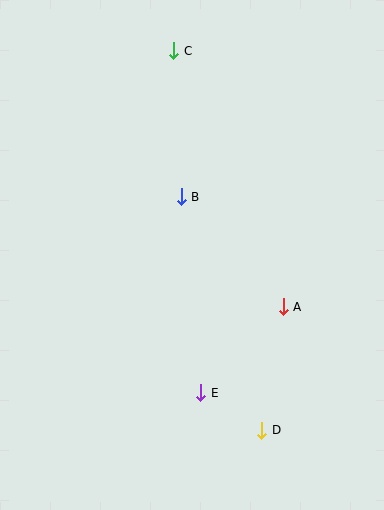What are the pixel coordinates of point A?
Point A is at (283, 307).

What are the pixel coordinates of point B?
Point B is at (181, 197).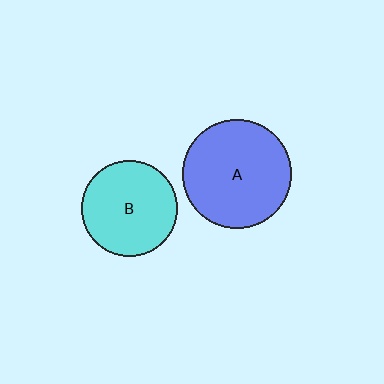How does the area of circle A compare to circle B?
Approximately 1.3 times.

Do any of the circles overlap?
No, none of the circles overlap.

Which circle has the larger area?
Circle A (blue).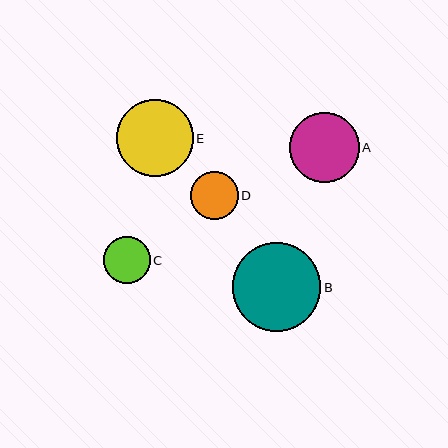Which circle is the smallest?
Circle C is the smallest with a size of approximately 47 pixels.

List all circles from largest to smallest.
From largest to smallest: B, E, A, D, C.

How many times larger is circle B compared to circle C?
Circle B is approximately 1.9 times the size of circle C.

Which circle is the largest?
Circle B is the largest with a size of approximately 88 pixels.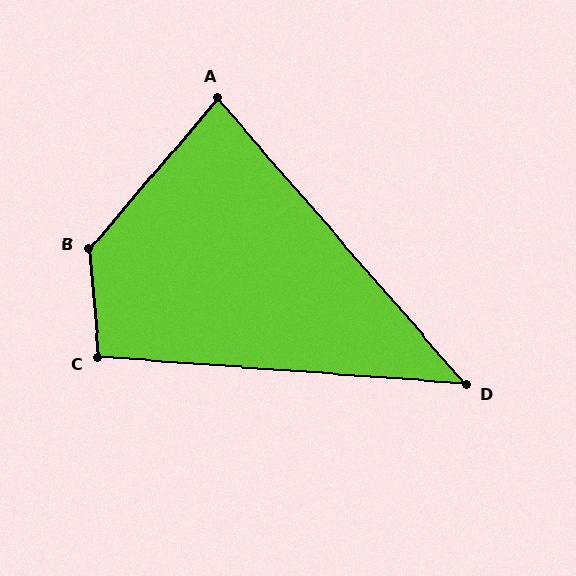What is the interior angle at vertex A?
Approximately 81 degrees (acute).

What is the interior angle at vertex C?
Approximately 99 degrees (obtuse).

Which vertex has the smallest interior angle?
D, at approximately 45 degrees.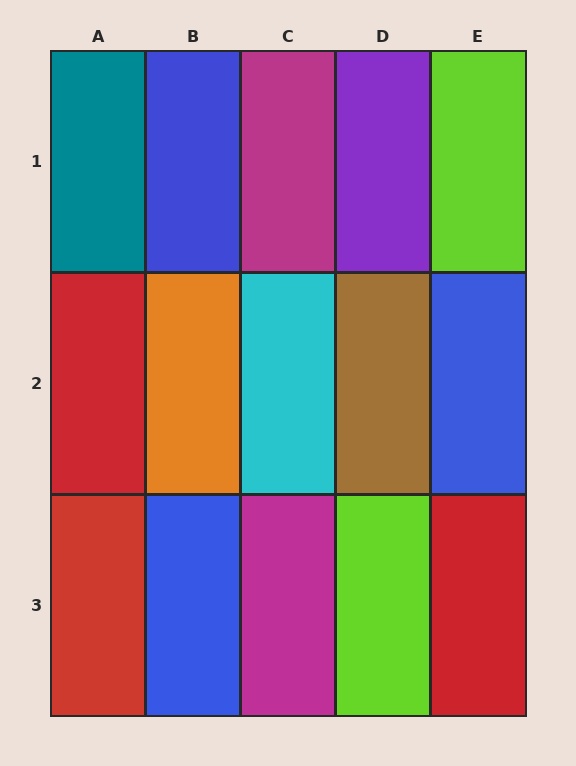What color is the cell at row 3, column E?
Red.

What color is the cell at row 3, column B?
Blue.